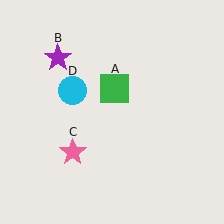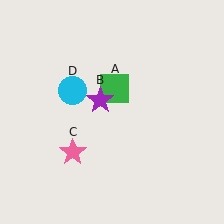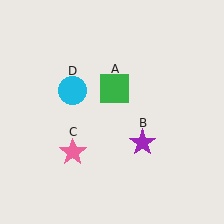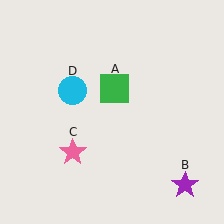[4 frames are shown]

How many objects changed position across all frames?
1 object changed position: purple star (object B).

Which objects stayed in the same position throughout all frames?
Green square (object A) and pink star (object C) and cyan circle (object D) remained stationary.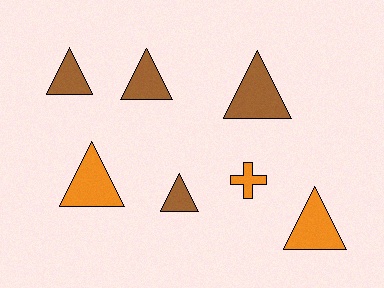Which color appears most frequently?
Brown, with 4 objects.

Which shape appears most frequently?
Triangle, with 6 objects.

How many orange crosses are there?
There is 1 orange cross.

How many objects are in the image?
There are 7 objects.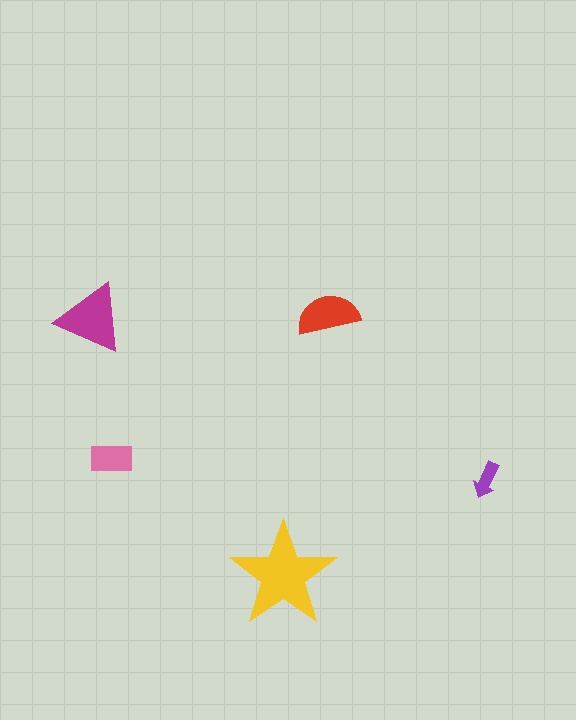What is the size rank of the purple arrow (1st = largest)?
5th.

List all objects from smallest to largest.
The purple arrow, the pink rectangle, the red semicircle, the magenta triangle, the yellow star.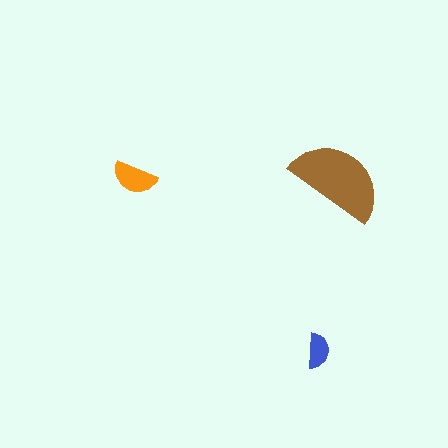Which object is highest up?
The brown semicircle is topmost.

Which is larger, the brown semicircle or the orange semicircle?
The brown one.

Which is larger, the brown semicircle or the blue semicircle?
The brown one.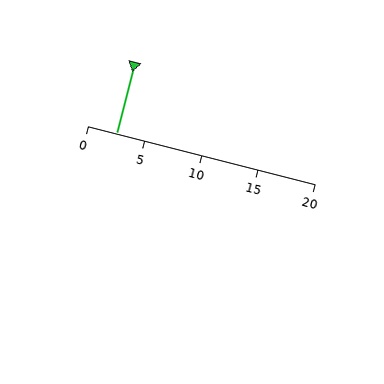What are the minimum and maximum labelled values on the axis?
The axis runs from 0 to 20.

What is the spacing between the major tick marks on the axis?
The major ticks are spaced 5 apart.